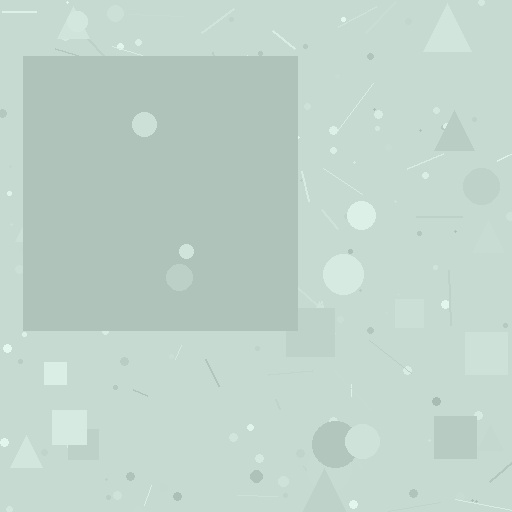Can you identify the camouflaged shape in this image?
The camouflaged shape is a square.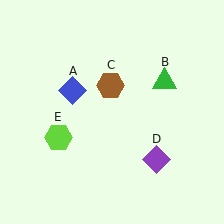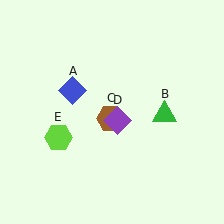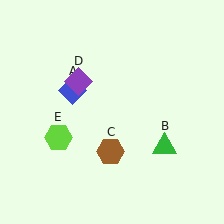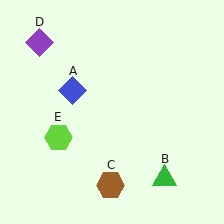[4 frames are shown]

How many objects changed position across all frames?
3 objects changed position: green triangle (object B), brown hexagon (object C), purple diamond (object D).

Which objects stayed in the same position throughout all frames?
Blue diamond (object A) and lime hexagon (object E) remained stationary.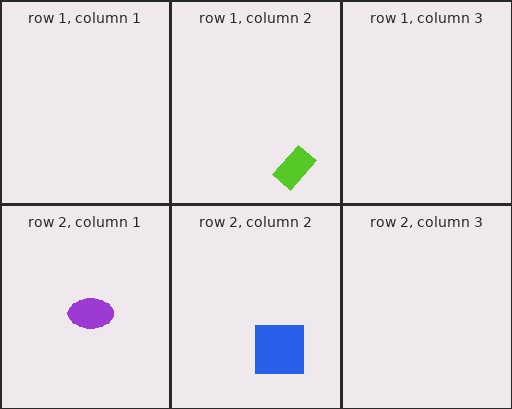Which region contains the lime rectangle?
The row 1, column 2 region.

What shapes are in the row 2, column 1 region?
The purple ellipse.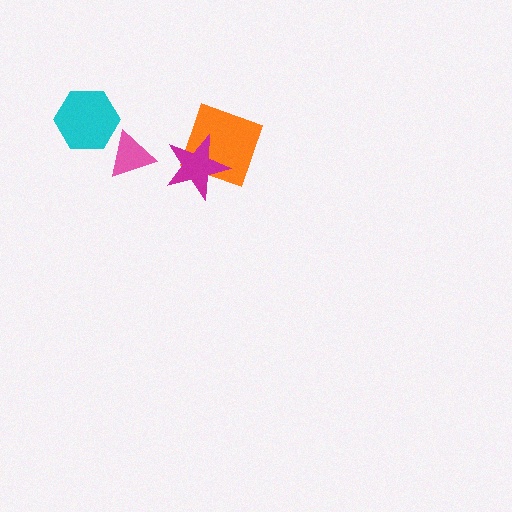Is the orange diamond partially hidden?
Yes, it is partially covered by another shape.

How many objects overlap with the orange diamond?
1 object overlaps with the orange diamond.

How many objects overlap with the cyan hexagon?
0 objects overlap with the cyan hexagon.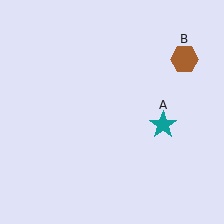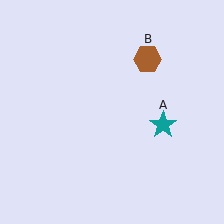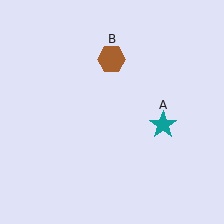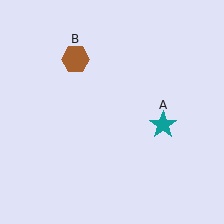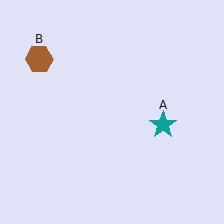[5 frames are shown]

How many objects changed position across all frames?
1 object changed position: brown hexagon (object B).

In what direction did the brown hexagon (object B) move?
The brown hexagon (object B) moved left.